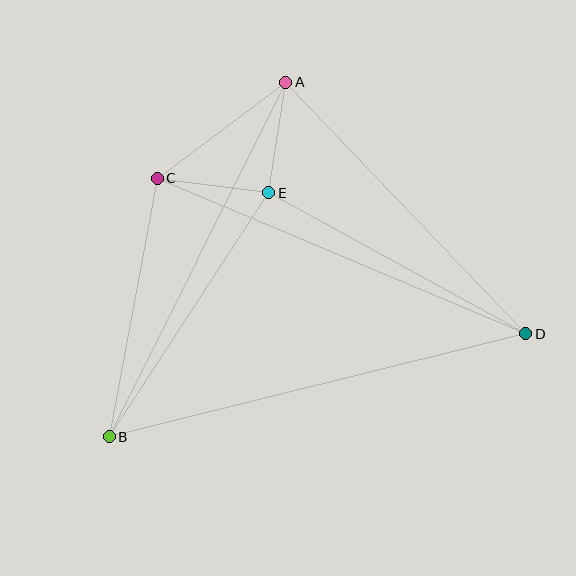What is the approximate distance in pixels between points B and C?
The distance between B and C is approximately 263 pixels.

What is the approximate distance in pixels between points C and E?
The distance between C and E is approximately 113 pixels.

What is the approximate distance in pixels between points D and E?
The distance between D and E is approximately 293 pixels.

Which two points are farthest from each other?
Points B and D are farthest from each other.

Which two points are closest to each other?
Points A and E are closest to each other.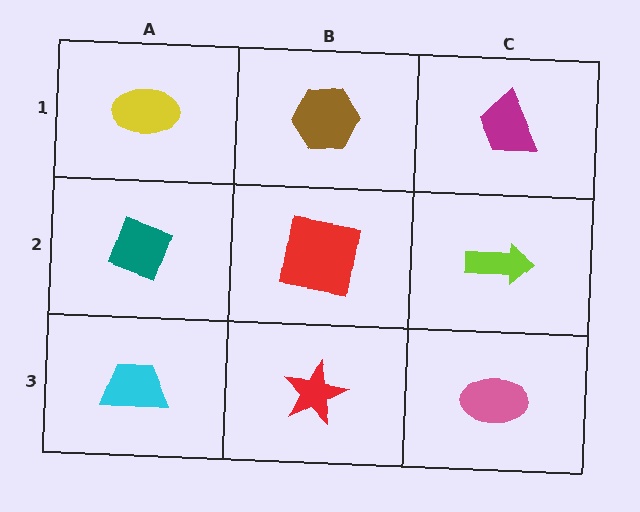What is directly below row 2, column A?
A cyan trapezoid.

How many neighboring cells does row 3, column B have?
3.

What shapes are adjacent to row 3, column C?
A lime arrow (row 2, column C), a red star (row 3, column B).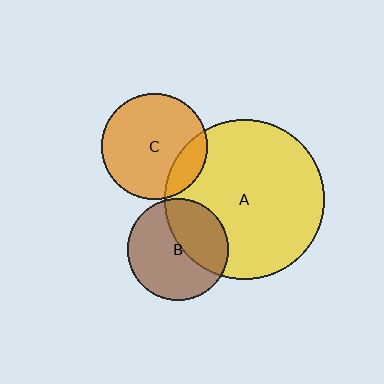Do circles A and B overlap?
Yes.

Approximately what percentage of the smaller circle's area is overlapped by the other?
Approximately 40%.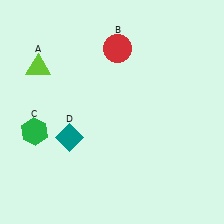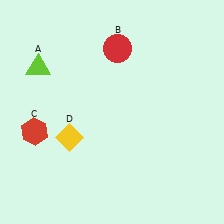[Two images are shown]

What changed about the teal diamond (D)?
In Image 1, D is teal. In Image 2, it changed to yellow.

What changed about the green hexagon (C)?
In Image 1, C is green. In Image 2, it changed to red.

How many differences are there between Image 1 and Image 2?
There are 2 differences between the two images.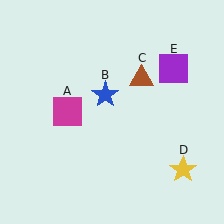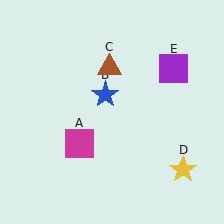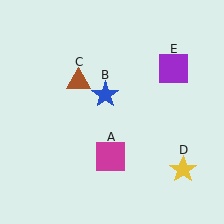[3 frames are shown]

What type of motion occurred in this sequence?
The magenta square (object A), brown triangle (object C) rotated counterclockwise around the center of the scene.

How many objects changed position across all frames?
2 objects changed position: magenta square (object A), brown triangle (object C).